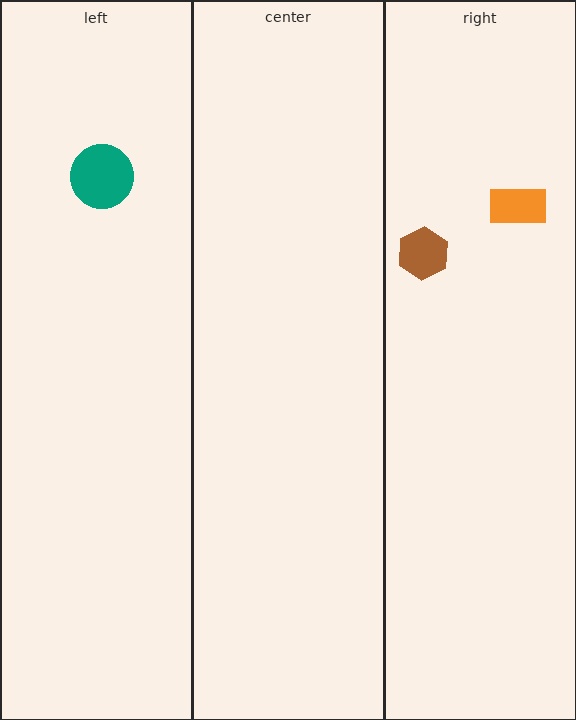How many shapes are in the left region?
1.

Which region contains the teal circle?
The left region.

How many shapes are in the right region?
2.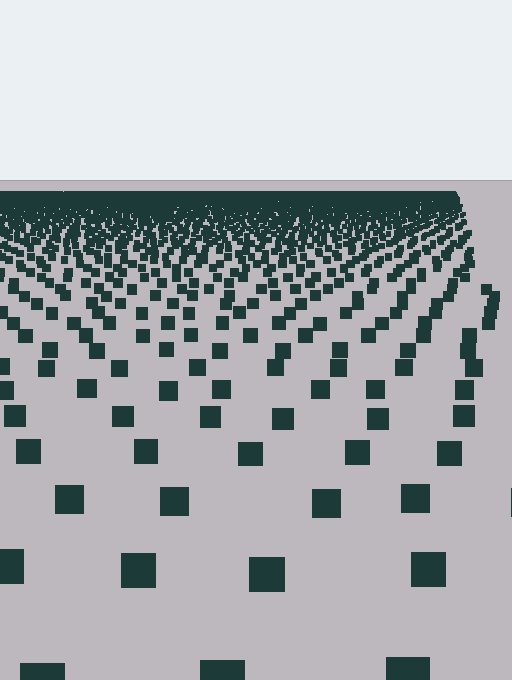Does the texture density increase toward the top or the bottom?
Density increases toward the top.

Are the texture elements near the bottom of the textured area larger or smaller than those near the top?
Larger. Near the bottom, elements are closer to the viewer and appear at a bigger on-screen size.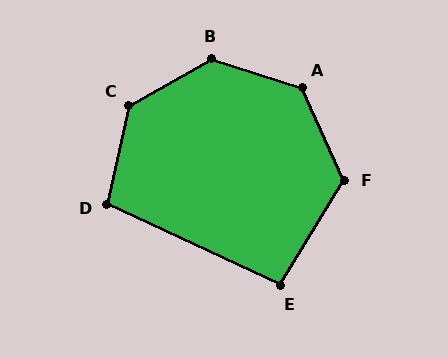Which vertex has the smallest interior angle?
E, at approximately 96 degrees.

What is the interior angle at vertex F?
Approximately 124 degrees (obtuse).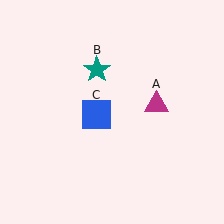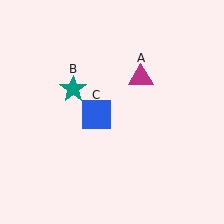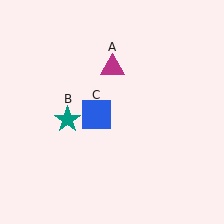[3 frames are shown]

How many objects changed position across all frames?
2 objects changed position: magenta triangle (object A), teal star (object B).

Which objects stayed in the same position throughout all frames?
Blue square (object C) remained stationary.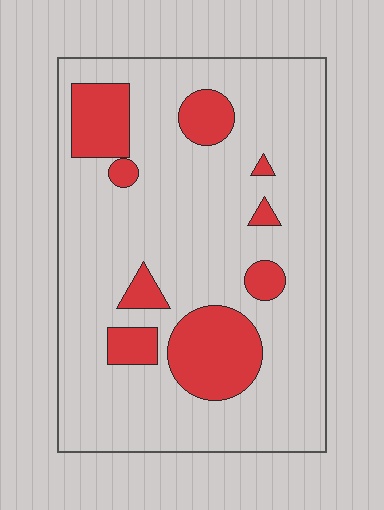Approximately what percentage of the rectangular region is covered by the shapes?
Approximately 20%.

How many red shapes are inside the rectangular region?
9.